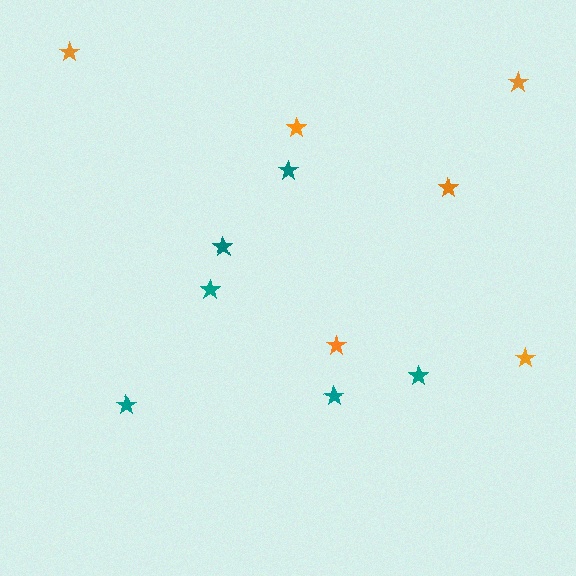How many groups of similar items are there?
There are 2 groups: one group of orange stars (6) and one group of teal stars (6).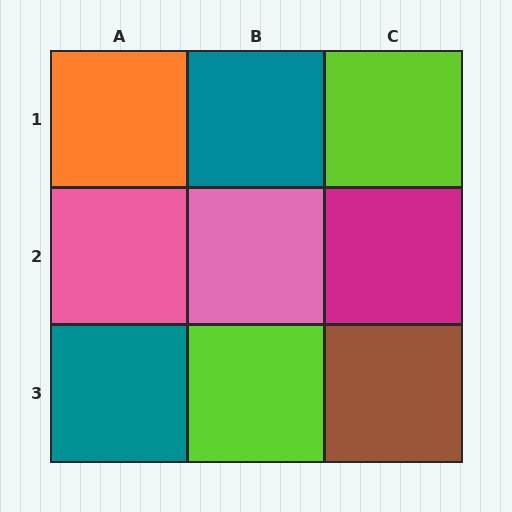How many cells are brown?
1 cell is brown.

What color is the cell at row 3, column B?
Lime.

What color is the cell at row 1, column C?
Lime.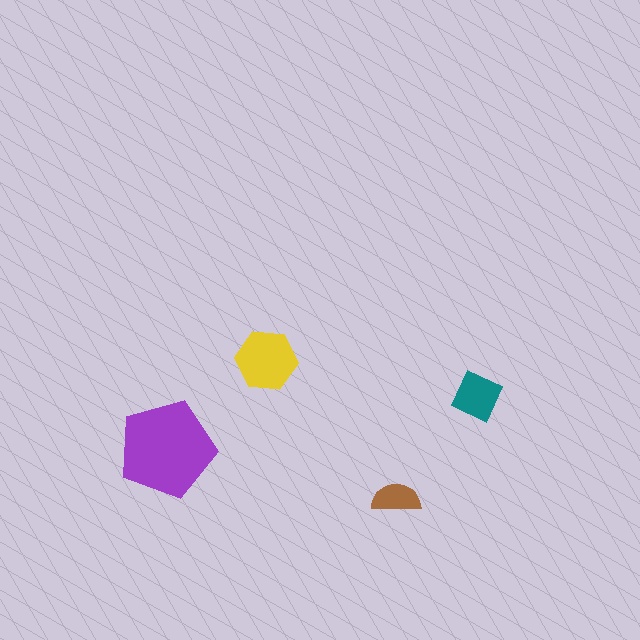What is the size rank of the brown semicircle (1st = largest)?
4th.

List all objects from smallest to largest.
The brown semicircle, the teal diamond, the yellow hexagon, the purple pentagon.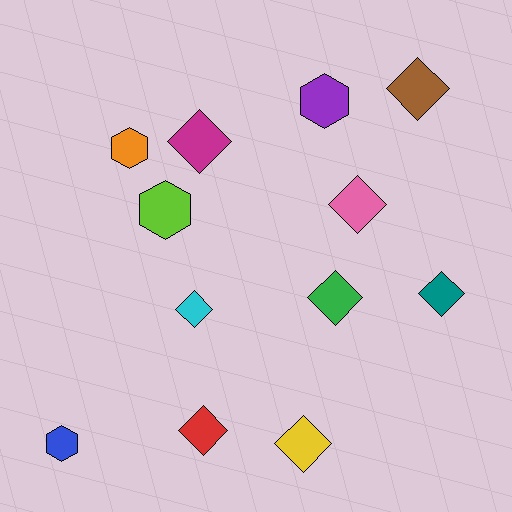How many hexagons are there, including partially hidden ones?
There are 4 hexagons.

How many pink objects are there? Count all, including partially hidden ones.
There is 1 pink object.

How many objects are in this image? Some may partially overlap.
There are 12 objects.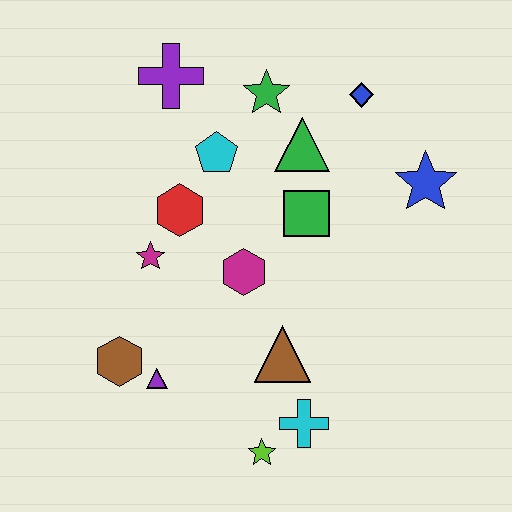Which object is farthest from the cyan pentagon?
The lime star is farthest from the cyan pentagon.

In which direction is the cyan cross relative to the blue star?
The cyan cross is below the blue star.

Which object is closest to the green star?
The green triangle is closest to the green star.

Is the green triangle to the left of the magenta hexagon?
No